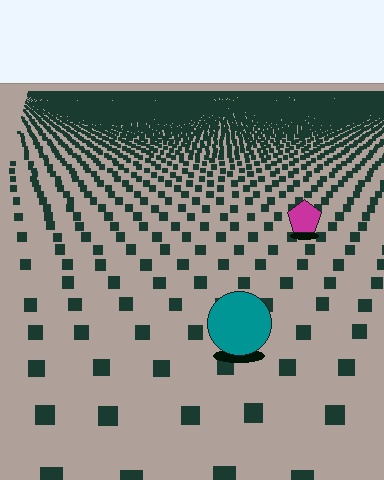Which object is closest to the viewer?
The teal circle is closest. The texture marks near it are larger and more spread out.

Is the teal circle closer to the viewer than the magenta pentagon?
Yes. The teal circle is closer — you can tell from the texture gradient: the ground texture is coarser near it.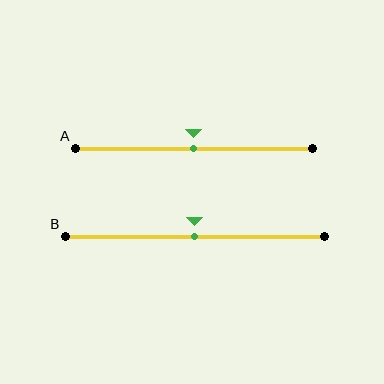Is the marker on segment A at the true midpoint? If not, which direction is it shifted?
Yes, the marker on segment A is at the true midpoint.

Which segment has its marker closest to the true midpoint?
Segment A has its marker closest to the true midpoint.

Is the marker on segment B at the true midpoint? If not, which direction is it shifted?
Yes, the marker on segment B is at the true midpoint.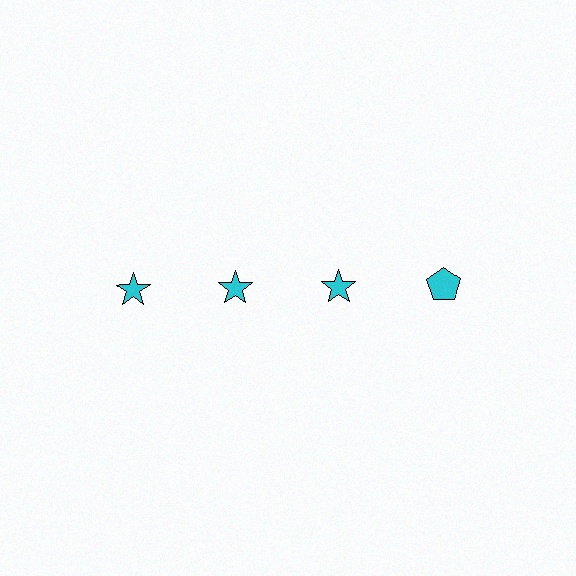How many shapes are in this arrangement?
There are 4 shapes arranged in a grid pattern.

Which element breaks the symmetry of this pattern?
The cyan pentagon in the top row, second from right column breaks the symmetry. All other shapes are cyan stars.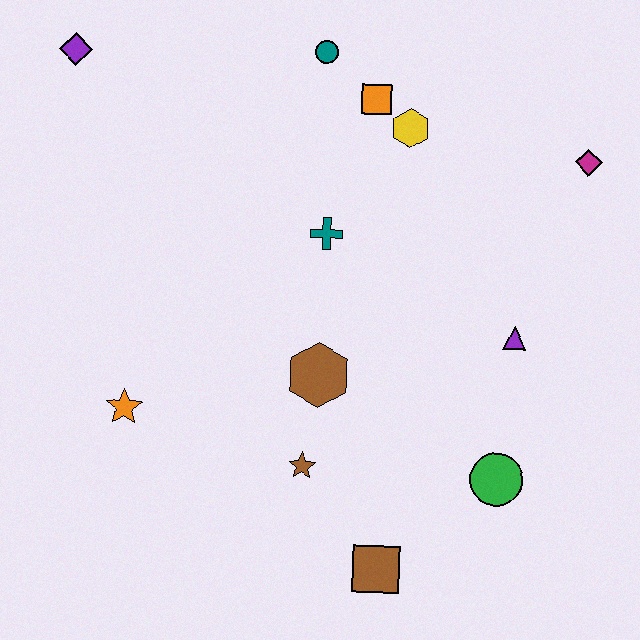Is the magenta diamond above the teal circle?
No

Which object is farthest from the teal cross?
The brown square is farthest from the teal cross.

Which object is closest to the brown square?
The brown star is closest to the brown square.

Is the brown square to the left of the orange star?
No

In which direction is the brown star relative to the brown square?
The brown star is above the brown square.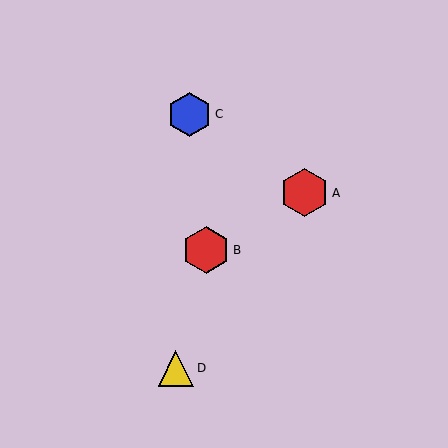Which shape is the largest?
The red hexagon (labeled A) is the largest.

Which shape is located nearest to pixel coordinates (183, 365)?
The yellow triangle (labeled D) at (176, 368) is nearest to that location.